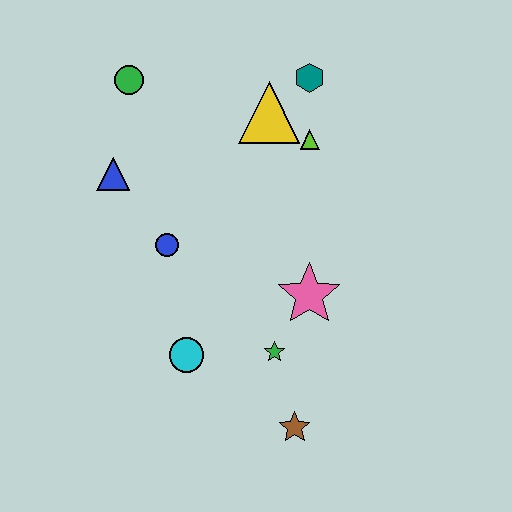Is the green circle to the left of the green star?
Yes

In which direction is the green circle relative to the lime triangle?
The green circle is to the left of the lime triangle.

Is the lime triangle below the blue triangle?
No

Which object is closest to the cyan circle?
The green star is closest to the cyan circle.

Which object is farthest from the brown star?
The green circle is farthest from the brown star.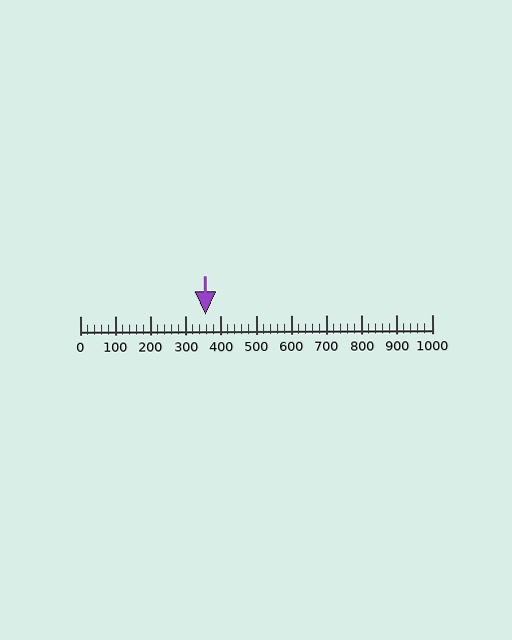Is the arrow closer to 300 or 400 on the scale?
The arrow is closer to 400.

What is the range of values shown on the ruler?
The ruler shows values from 0 to 1000.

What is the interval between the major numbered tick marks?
The major tick marks are spaced 100 units apart.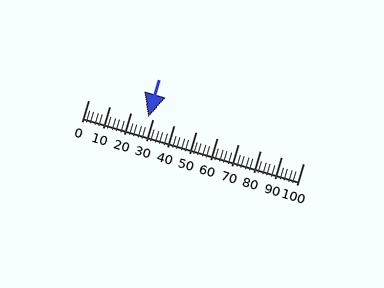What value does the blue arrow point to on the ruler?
The blue arrow points to approximately 28.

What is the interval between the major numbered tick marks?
The major tick marks are spaced 10 units apart.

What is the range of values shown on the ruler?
The ruler shows values from 0 to 100.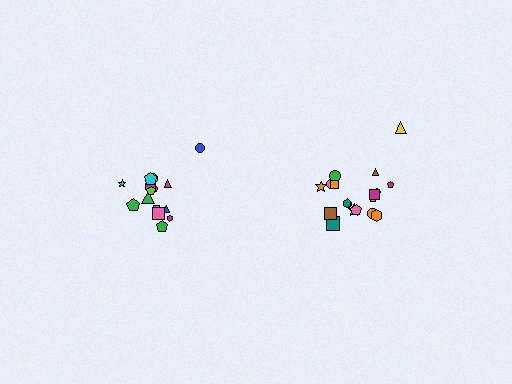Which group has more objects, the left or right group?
The right group.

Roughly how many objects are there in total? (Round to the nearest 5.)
Roughly 35 objects in total.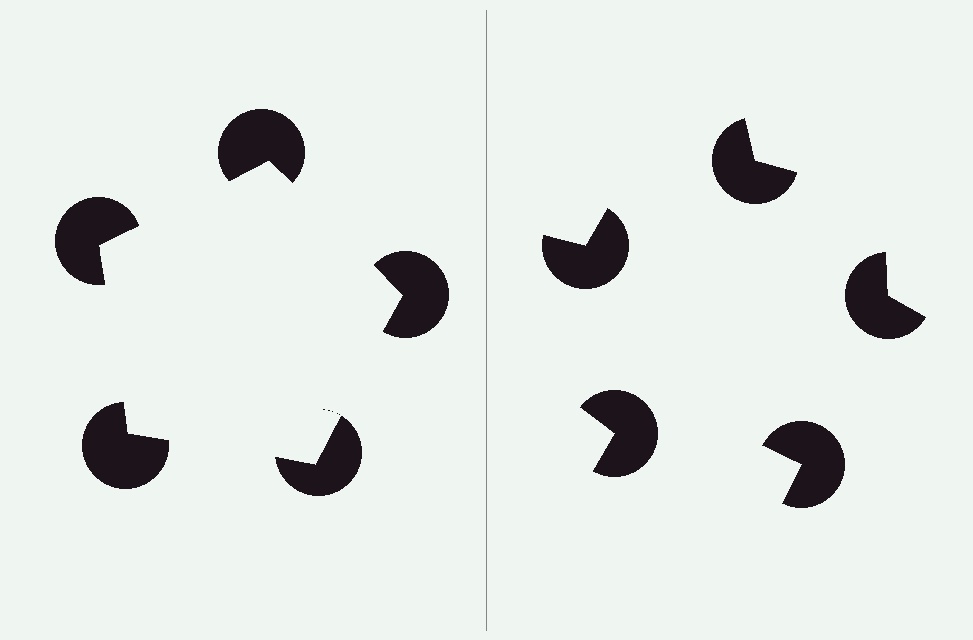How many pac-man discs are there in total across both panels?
10 — 5 on each side.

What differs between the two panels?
The pac-man discs are positioned identically on both sides; only the wedge orientations differ. On the left they align to a pentagon; on the right they are misaligned.